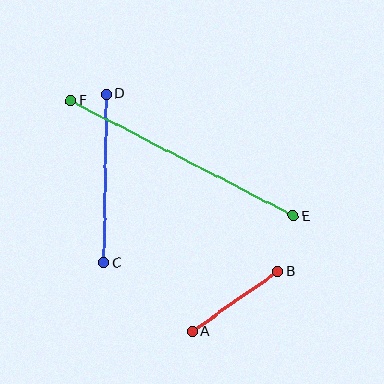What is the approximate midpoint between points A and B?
The midpoint is at approximately (234, 301) pixels.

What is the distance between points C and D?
The distance is approximately 168 pixels.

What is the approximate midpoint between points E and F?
The midpoint is at approximately (182, 158) pixels.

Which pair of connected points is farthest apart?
Points E and F are farthest apart.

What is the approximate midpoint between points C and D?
The midpoint is at approximately (105, 178) pixels.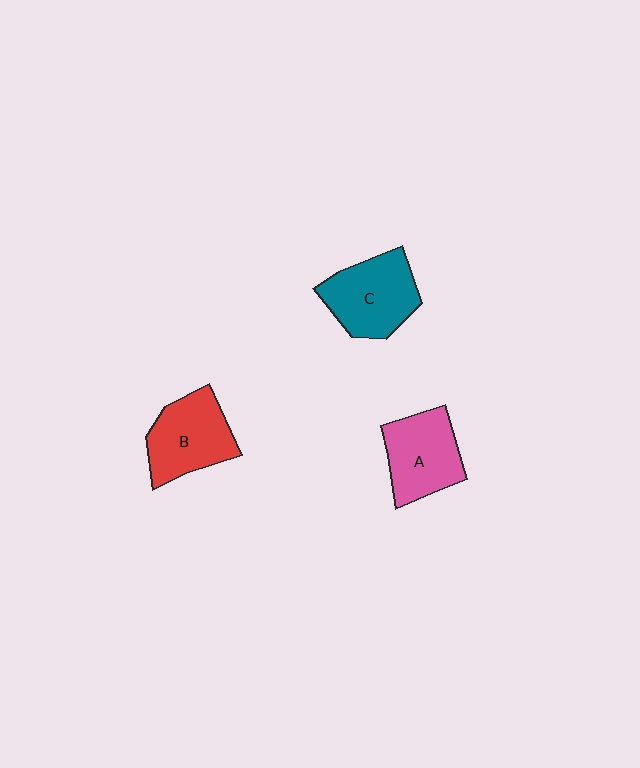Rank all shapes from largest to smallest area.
From largest to smallest: C (teal), B (red), A (pink).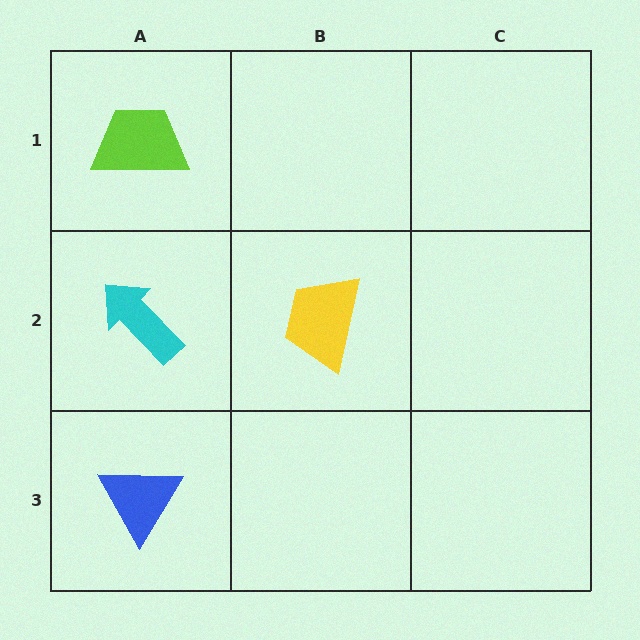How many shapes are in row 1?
1 shape.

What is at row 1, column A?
A lime trapezoid.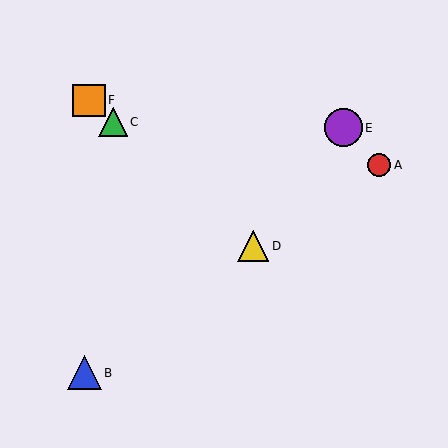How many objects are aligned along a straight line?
3 objects (C, D, F) are aligned along a straight line.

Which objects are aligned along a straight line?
Objects C, D, F are aligned along a straight line.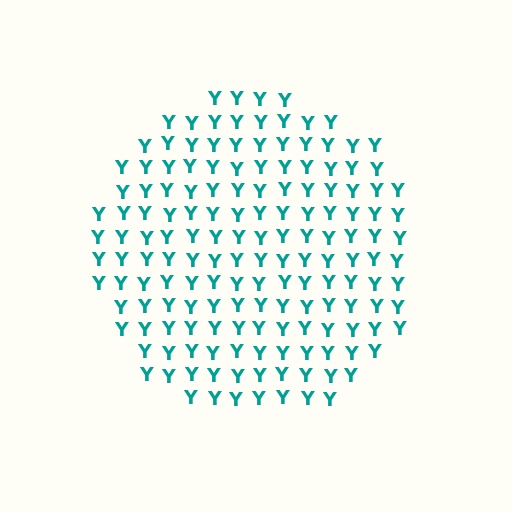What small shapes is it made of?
It is made of small letter Y's.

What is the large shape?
The large shape is a circle.